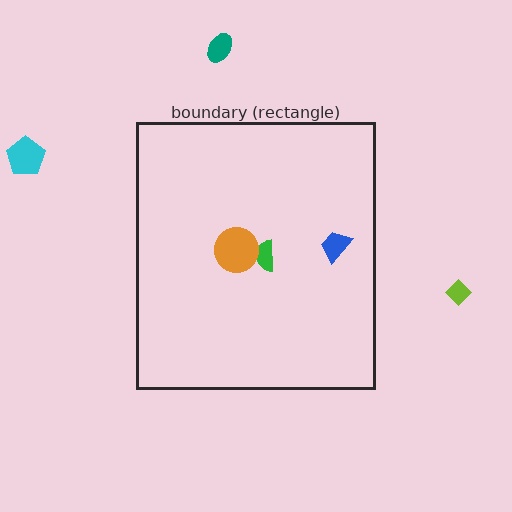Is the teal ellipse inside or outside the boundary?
Outside.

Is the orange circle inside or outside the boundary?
Inside.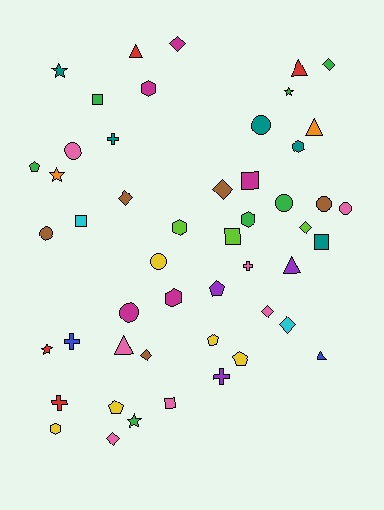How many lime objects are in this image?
There are 3 lime objects.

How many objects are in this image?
There are 50 objects.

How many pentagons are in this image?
There are 5 pentagons.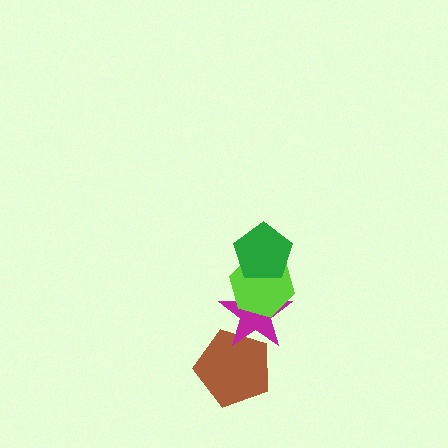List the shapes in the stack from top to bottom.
From top to bottom: the green pentagon, the lime hexagon, the magenta star, the brown pentagon.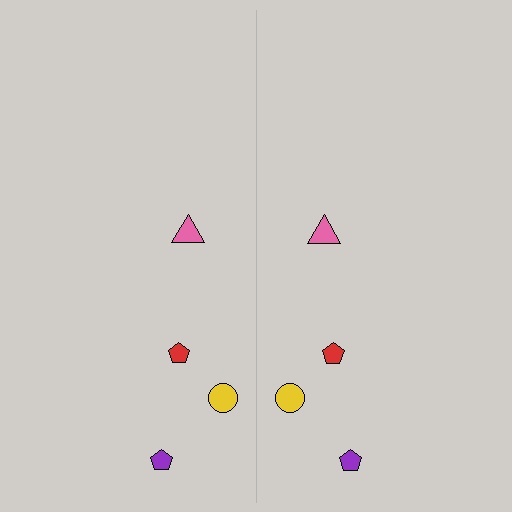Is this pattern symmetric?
Yes, this pattern has bilateral (reflection) symmetry.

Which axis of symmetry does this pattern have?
The pattern has a vertical axis of symmetry running through the center of the image.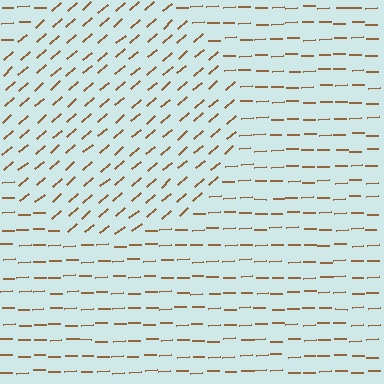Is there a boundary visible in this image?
Yes, there is a texture boundary formed by a change in line orientation.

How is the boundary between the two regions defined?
The boundary is defined purely by a change in line orientation (approximately 39 degrees difference). All lines are the same color and thickness.